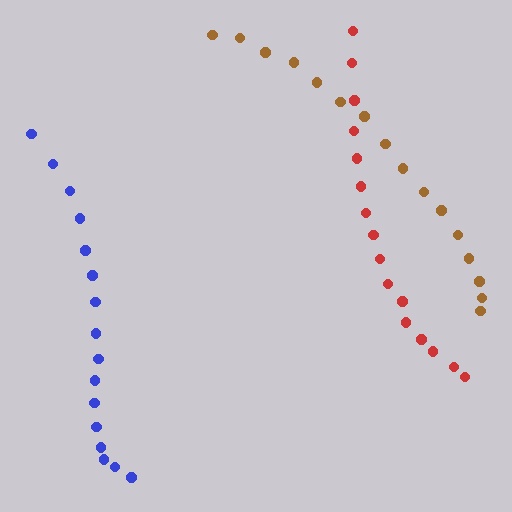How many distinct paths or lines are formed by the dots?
There are 3 distinct paths.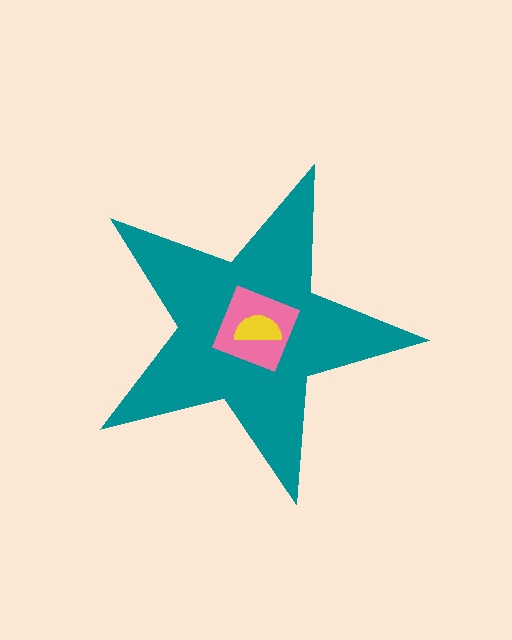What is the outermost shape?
The teal star.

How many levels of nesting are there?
3.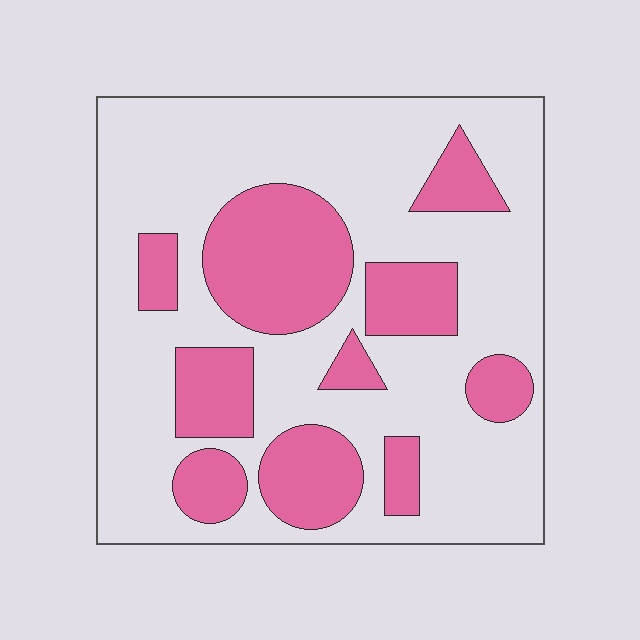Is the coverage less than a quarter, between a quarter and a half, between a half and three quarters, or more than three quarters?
Between a quarter and a half.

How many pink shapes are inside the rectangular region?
10.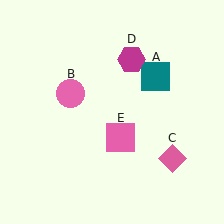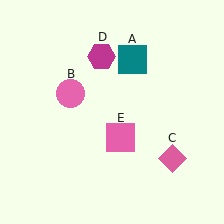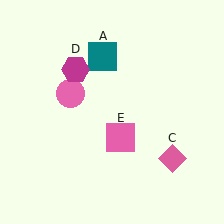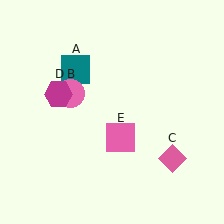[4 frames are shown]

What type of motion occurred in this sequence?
The teal square (object A), magenta hexagon (object D) rotated counterclockwise around the center of the scene.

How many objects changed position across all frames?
2 objects changed position: teal square (object A), magenta hexagon (object D).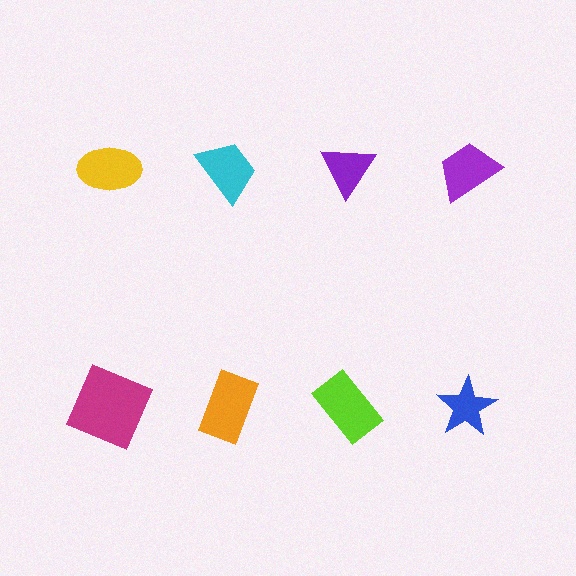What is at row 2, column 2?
An orange rectangle.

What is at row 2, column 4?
A blue star.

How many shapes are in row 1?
4 shapes.